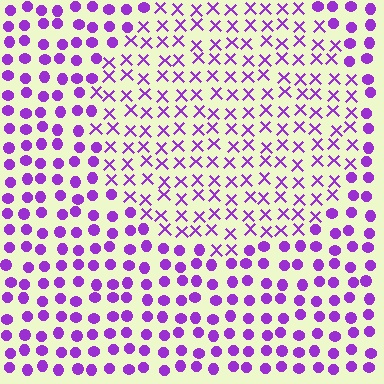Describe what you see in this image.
The image is filled with small purple elements arranged in a uniform grid. A circle-shaped region contains X marks, while the surrounding area contains circles. The boundary is defined purely by the change in element shape.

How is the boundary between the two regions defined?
The boundary is defined by a change in element shape: X marks inside vs. circles outside. All elements share the same color and spacing.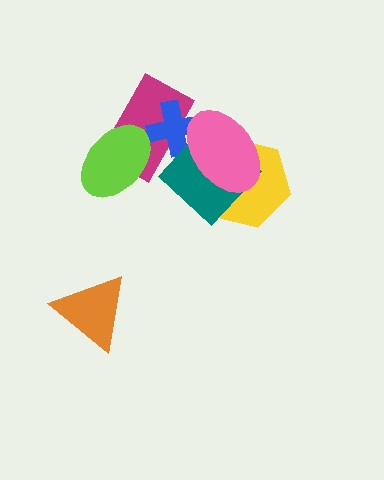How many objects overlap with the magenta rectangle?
3 objects overlap with the magenta rectangle.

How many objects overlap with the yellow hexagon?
2 objects overlap with the yellow hexagon.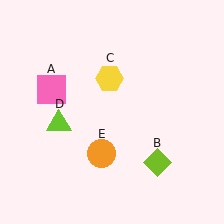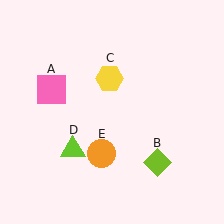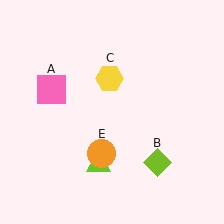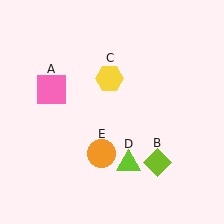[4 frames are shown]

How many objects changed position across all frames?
1 object changed position: lime triangle (object D).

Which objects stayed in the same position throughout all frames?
Pink square (object A) and lime diamond (object B) and yellow hexagon (object C) and orange circle (object E) remained stationary.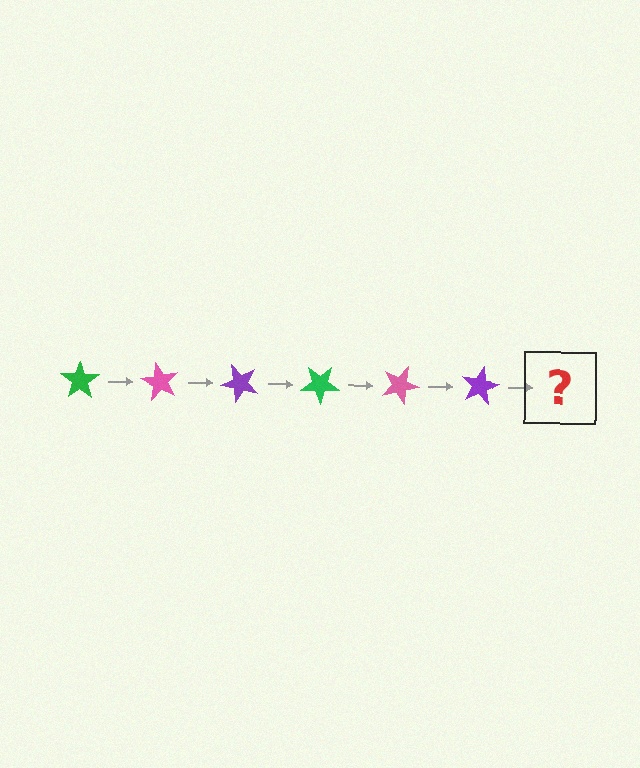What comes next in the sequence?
The next element should be a green star, rotated 360 degrees from the start.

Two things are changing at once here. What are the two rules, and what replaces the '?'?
The two rules are that it rotates 60 degrees each step and the color cycles through green, pink, and purple. The '?' should be a green star, rotated 360 degrees from the start.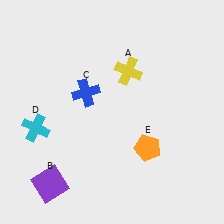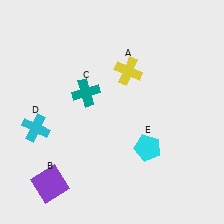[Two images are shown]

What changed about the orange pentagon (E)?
In Image 1, E is orange. In Image 2, it changed to cyan.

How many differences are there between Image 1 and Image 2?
There are 2 differences between the two images.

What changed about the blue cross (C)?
In Image 1, C is blue. In Image 2, it changed to teal.